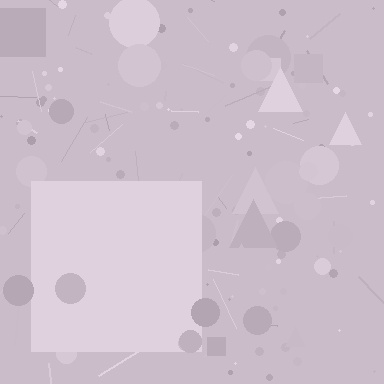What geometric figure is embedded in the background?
A square is embedded in the background.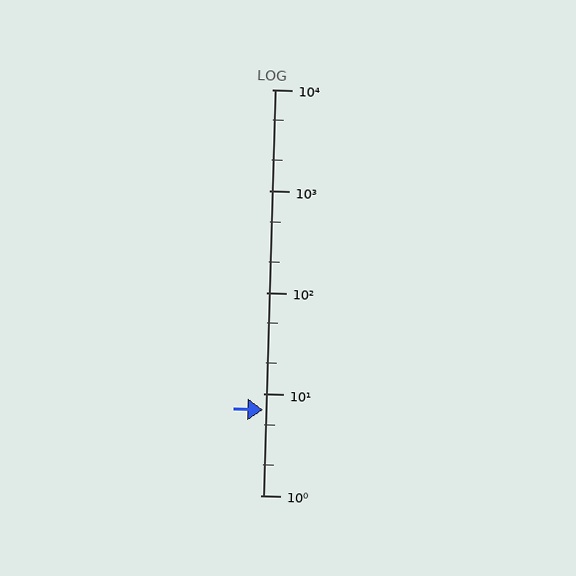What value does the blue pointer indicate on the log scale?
The pointer indicates approximately 7.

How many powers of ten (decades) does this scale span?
The scale spans 4 decades, from 1 to 10000.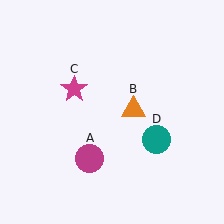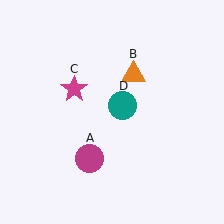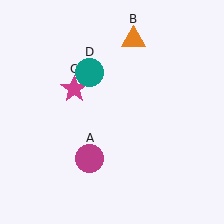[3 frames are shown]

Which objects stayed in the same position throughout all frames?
Magenta circle (object A) and magenta star (object C) remained stationary.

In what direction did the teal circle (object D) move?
The teal circle (object D) moved up and to the left.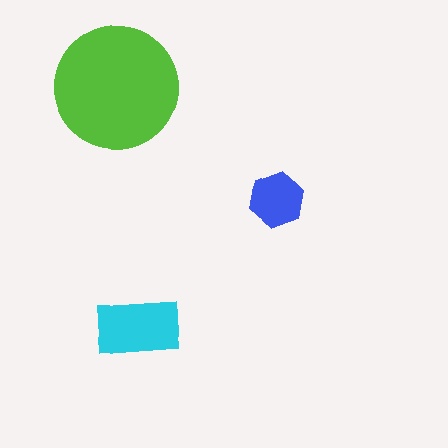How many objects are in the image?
There are 3 objects in the image.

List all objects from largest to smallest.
The lime circle, the cyan rectangle, the blue hexagon.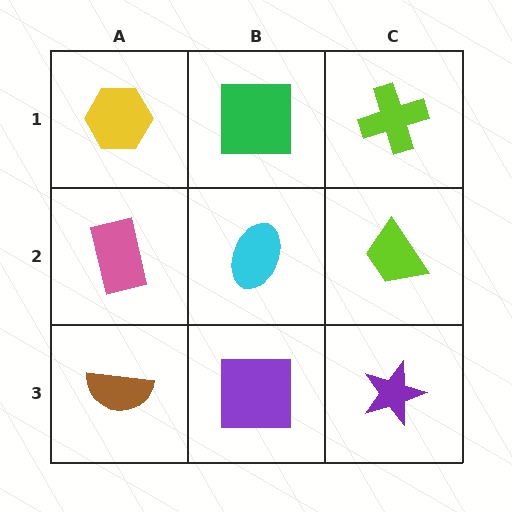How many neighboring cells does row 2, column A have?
3.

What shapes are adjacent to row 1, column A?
A pink rectangle (row 2, column A), a green square (row 1, column B).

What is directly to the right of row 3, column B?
A purple star.